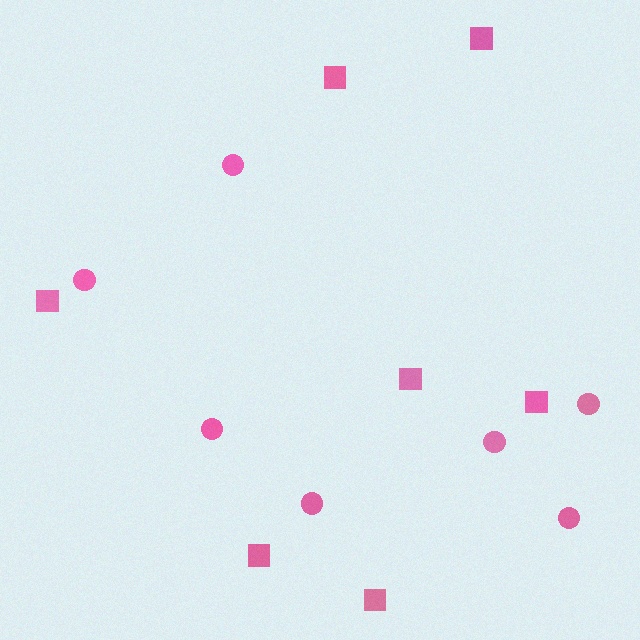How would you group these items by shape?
There are 2 groups: one group of squares (7) and one group of circles (7).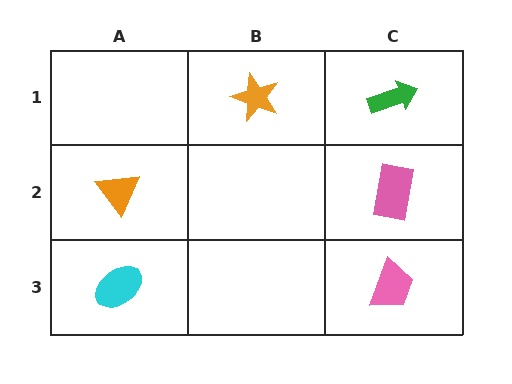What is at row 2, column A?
An orange triangle.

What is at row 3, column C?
A pink trapezoid.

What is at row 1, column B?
An orange star.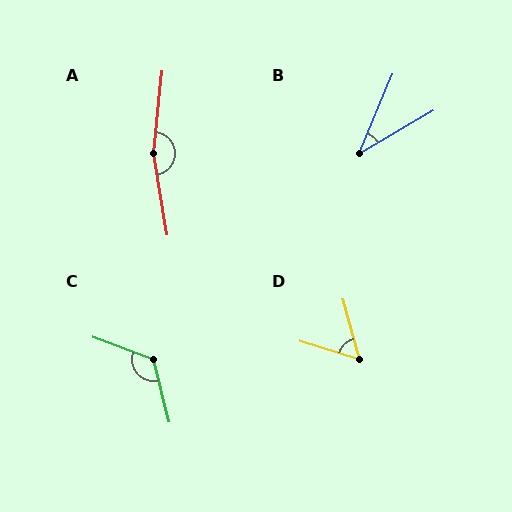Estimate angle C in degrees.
Approximately 124 degrees.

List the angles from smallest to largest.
B (37°), D (58°), C (124°), A (165°).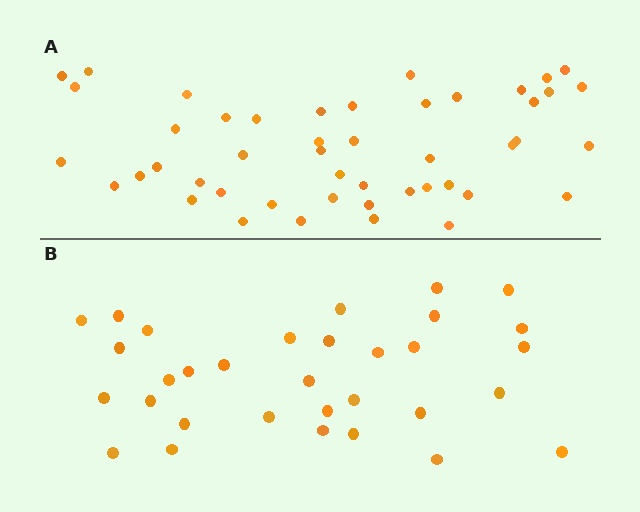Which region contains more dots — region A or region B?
Region A (the top region) has more dots.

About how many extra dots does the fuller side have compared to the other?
Region A has approximately 15 more dots than region B.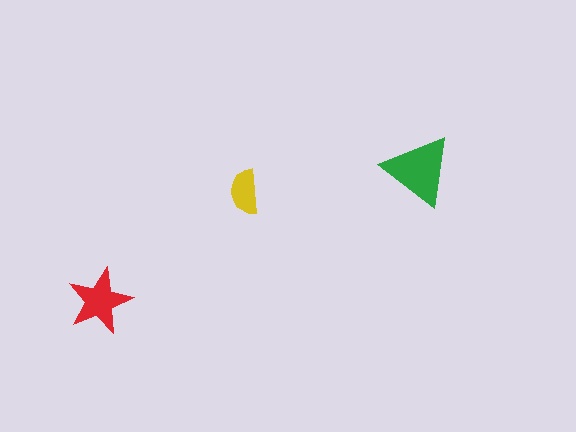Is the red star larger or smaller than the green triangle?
Smaller.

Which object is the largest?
The green triangle.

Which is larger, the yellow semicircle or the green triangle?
The green triangle.